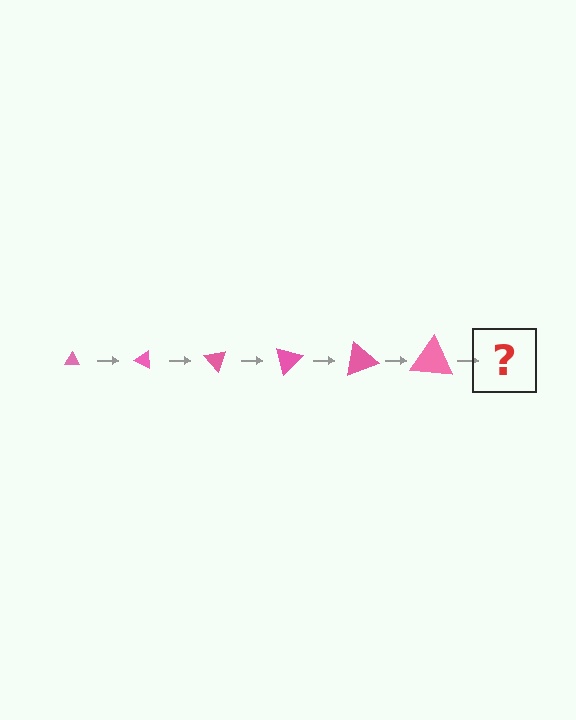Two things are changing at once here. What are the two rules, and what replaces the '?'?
The two rules are that the triangle grows larger each step and it rotates 25 degrees each step. The '?' should be a triangle, larger than the previous one and rotated 150 degrees from the start.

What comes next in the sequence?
The next element should be a triangle, larger than the previous one and rotated 150 degrees from the start.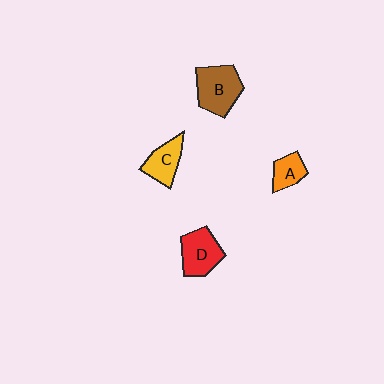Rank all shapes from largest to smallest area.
From largest to smallest: B (brown), D (red), C (yellow), A (orange).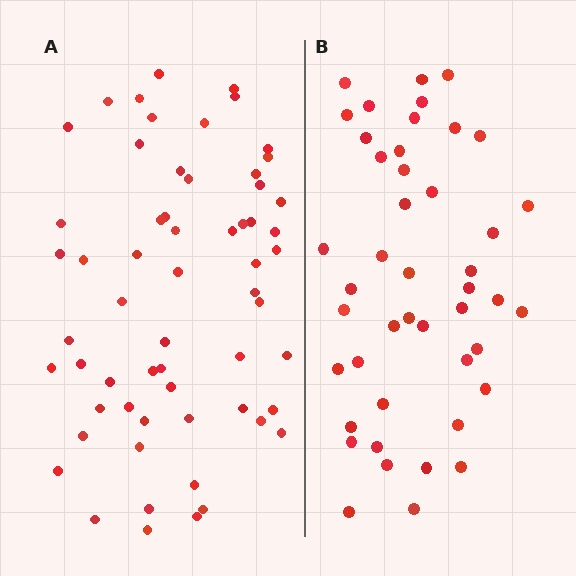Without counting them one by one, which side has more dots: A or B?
Region A (the left region) has more dots.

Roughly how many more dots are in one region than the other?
Region A has approximately 15 more dots than region B.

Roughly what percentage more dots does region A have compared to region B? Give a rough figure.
About 35% more.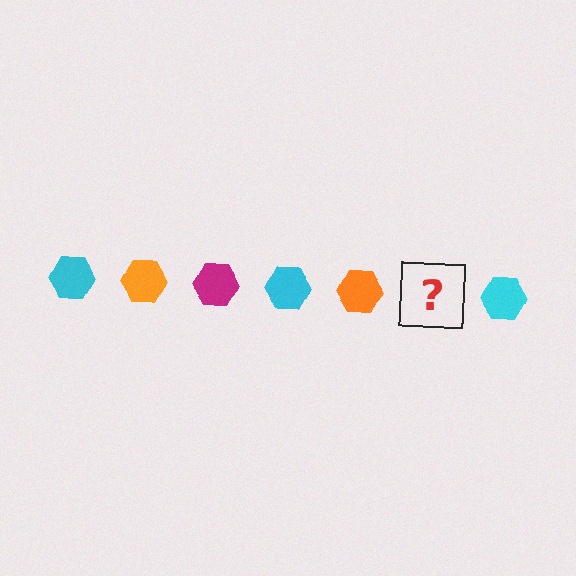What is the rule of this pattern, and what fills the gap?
The rule is that the pattern cycles through cyan, orange, magenta hexagons. The gap should be filled with a magenta hexagon.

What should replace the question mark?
The question mark should be replaced with a magenta hexagon.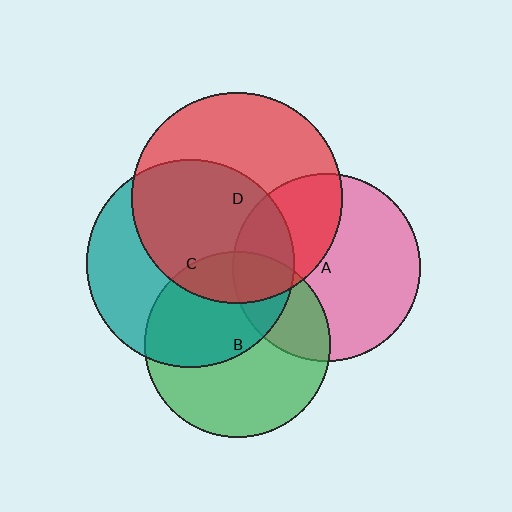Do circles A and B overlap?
Yes.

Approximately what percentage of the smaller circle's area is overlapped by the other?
Approximately 25%.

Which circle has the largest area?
Circle D (red).